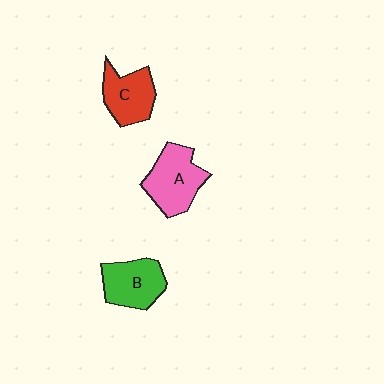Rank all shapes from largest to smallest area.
From largest to smallest: A (pink), B (green), C (red).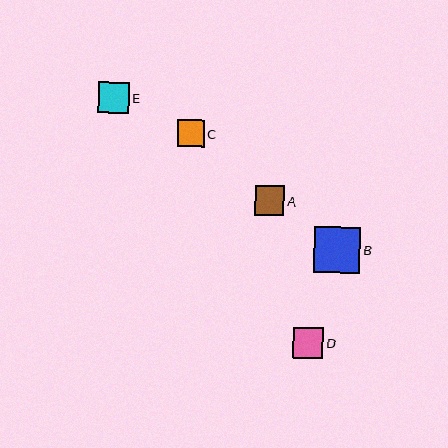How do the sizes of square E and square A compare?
Square E and square A are approximately the same size.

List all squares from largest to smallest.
From largest to smallest: B, E, D, A, C.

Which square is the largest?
Square B is the largest with a size of approximately 46 pixels.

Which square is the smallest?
Square C is the smallest with a size of approximately 26 pixels.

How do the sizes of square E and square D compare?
Square E and square D are approximately the same size.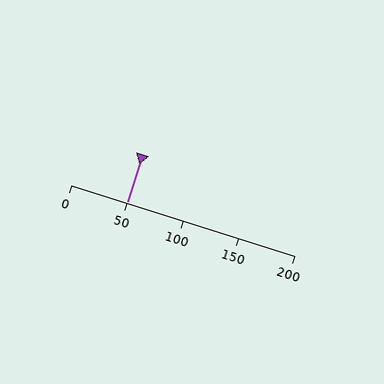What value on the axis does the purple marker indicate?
The marker indicates approximately 50.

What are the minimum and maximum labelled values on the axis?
The axis runs from 0 to 200.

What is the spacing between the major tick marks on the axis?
The major ticks are spaced 50 apart.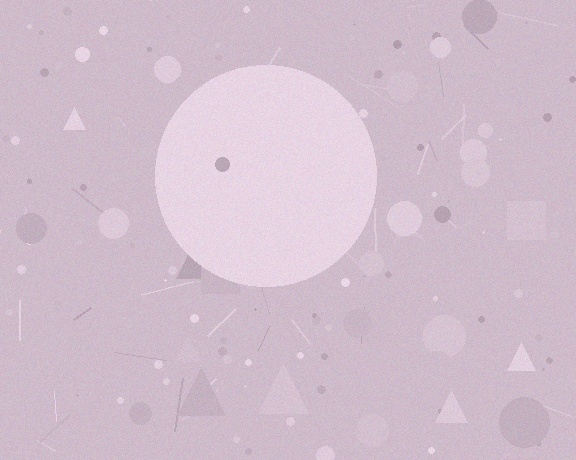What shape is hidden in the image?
A circle is hidden in the image.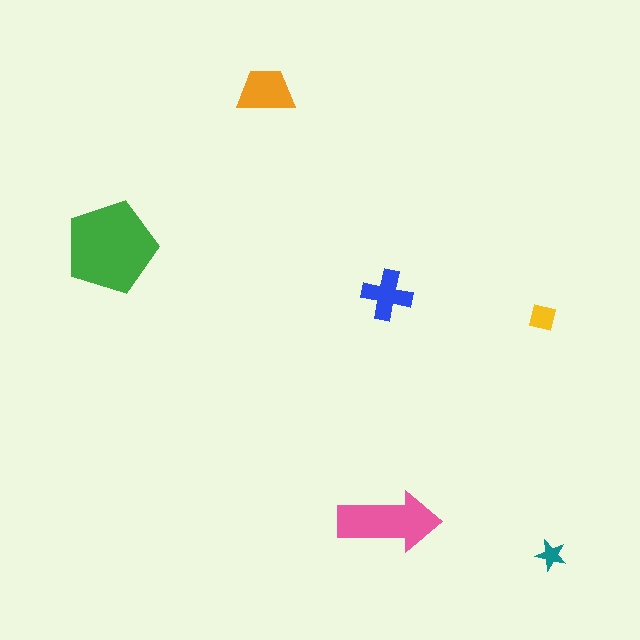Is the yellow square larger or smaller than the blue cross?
Smaller.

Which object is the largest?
The green pentagon.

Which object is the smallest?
The teal star.